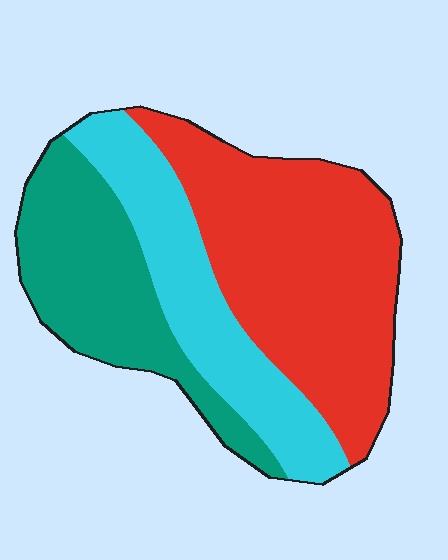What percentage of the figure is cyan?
Cyan takes up about one quarter (1/4) of the figure.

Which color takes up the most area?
Red, at roughly 45%.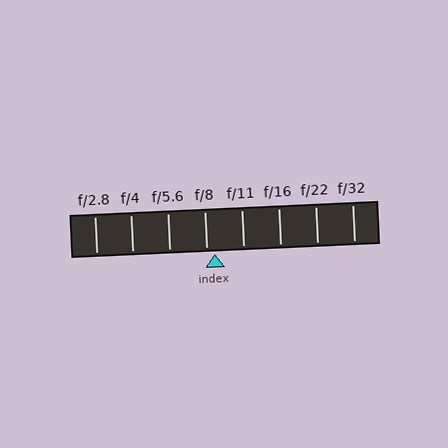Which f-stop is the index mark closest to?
The index mark is closest to f/8.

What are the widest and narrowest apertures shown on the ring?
The widest aperture shown is f/2.8 and the narrowest is f/32.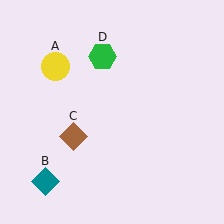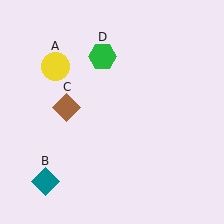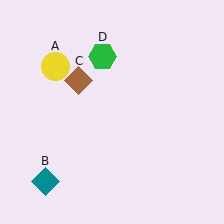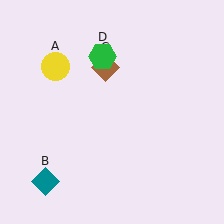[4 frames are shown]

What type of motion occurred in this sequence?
The brown diamond (object C) rotated clockwise around the center of the scene.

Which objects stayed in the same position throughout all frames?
Yellow circle (object A) and teal diamond (object B) and green hexagon (object D) remained stationary.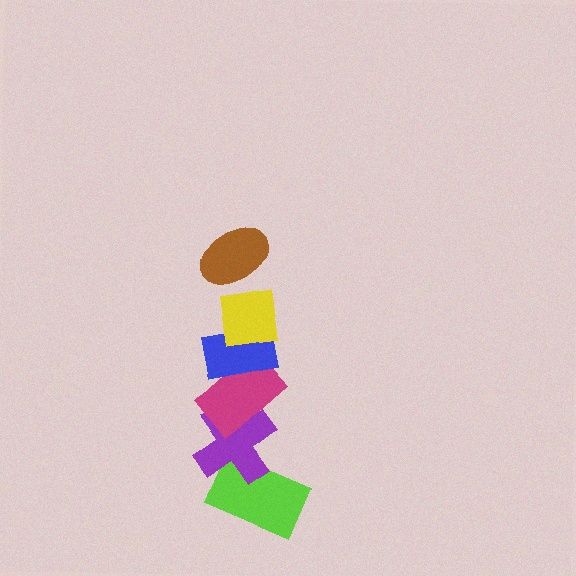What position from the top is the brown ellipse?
The brown ellipse is 1st from the top.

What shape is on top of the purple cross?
The magenta rectangle is on top of the purple cross.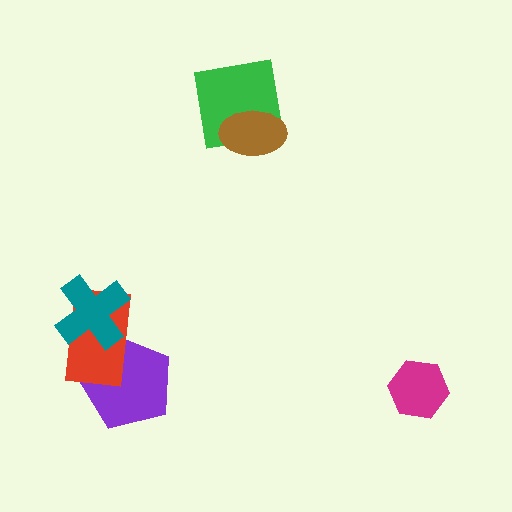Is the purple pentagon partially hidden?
Yes, it is partially covered by another shape.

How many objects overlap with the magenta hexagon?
0 objects overlap with the magenta hexagon.